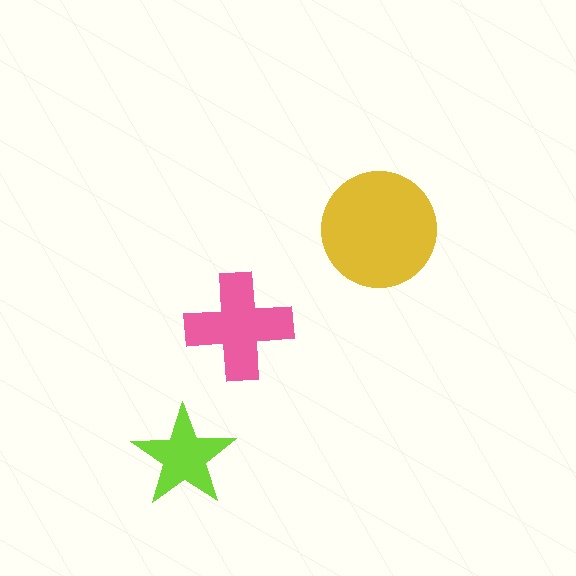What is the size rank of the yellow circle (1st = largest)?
1st.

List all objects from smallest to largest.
The lime star, the pink cross, the yellow circle.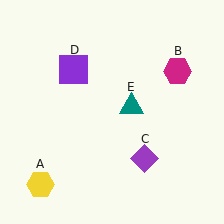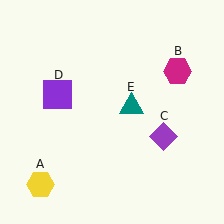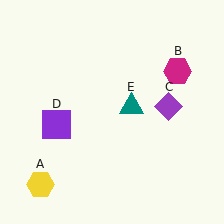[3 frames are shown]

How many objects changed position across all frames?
2 objects changed position: purple diamond (object C), purple square (object D).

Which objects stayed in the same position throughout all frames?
Yellow hexagon (object A) and magenta hexagon (object B) and teal triangle (object E) remained stationary.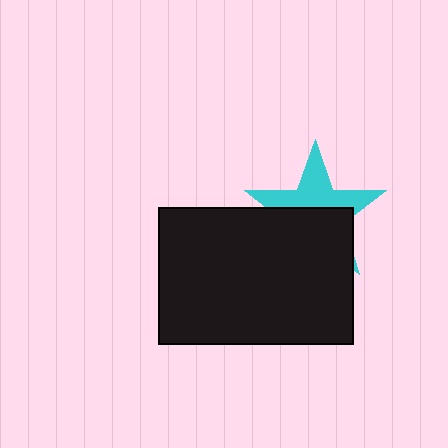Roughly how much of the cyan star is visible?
About half of it is visible (roughly 48%).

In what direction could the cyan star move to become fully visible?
The cyan star could move up. That would shift it out from behind the black rectangle entirely.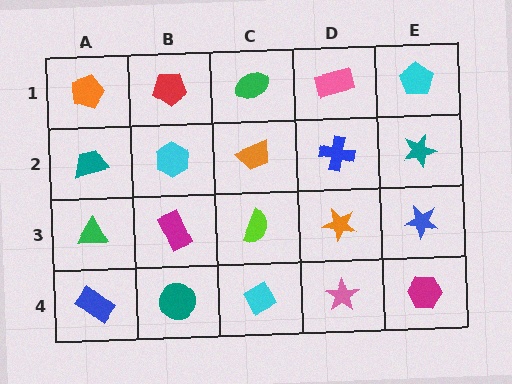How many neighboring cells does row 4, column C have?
3.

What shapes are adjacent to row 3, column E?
A teal star (row 2, column E), a magenta hexagon (row 4, column E), an orange star (row 3, column D).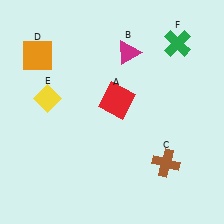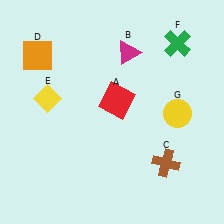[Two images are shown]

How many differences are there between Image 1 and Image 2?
There is 1 difference between the two images.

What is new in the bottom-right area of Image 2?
A yellow circle (G) was added in the bottom-right area of Image 2.